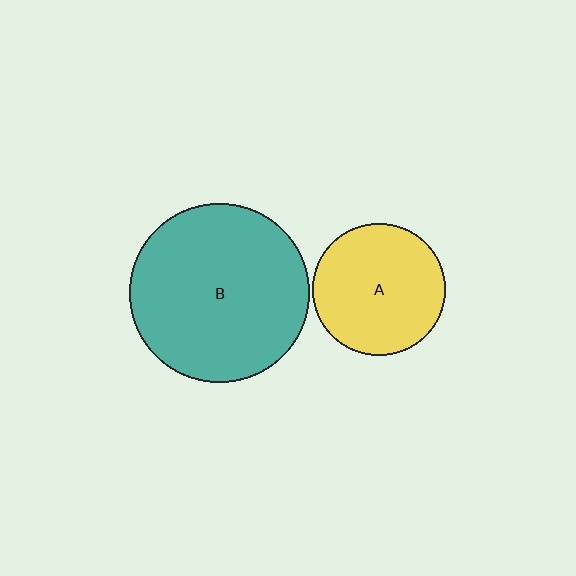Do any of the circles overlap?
No, none of the circles overlap.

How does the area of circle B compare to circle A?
Approximately 1.8 times.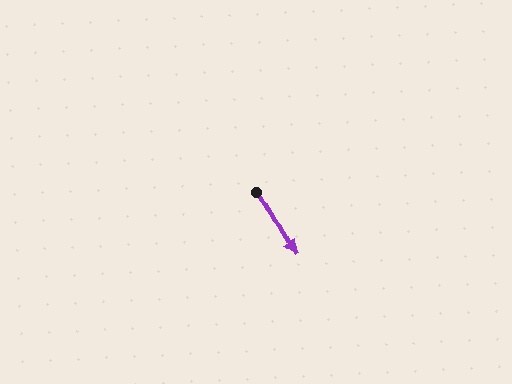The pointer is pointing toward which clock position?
Roughly 5 o'clock.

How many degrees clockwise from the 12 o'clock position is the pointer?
Approximately 150 degrees.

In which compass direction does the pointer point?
Southeast.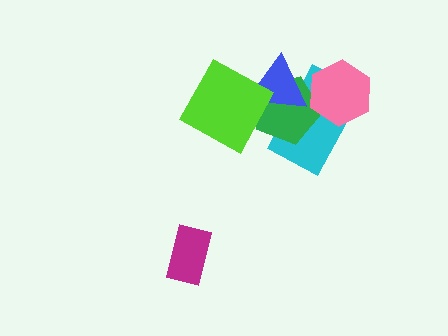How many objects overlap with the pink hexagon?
2 objects overlap with the pink hexagon.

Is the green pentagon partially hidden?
Yes, it is partially covered by another shape.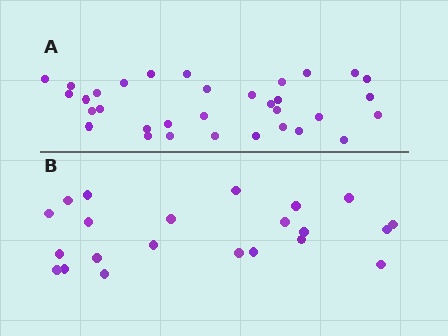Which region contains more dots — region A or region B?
Region A (the top region) has more dots.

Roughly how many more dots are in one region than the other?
Region A has roughly 12 or so more dots than region B.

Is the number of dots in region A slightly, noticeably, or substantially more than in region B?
Region A has substantially more. The ratio is roughly 1.5 to 1.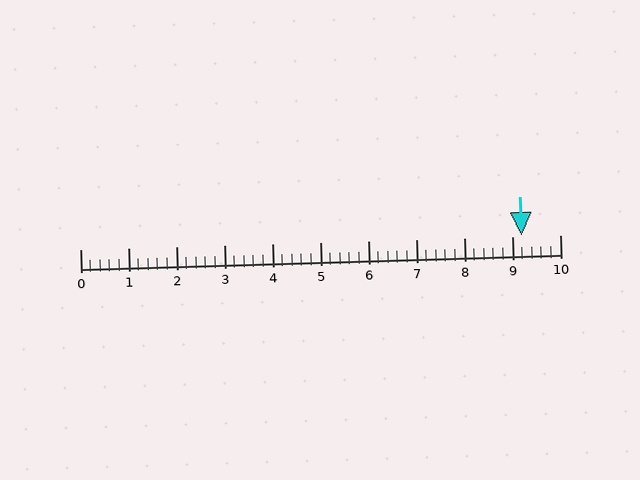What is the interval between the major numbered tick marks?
The major tick marks are spaced 1 units apart.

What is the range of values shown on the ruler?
The ruler shows values from 0 to 10.